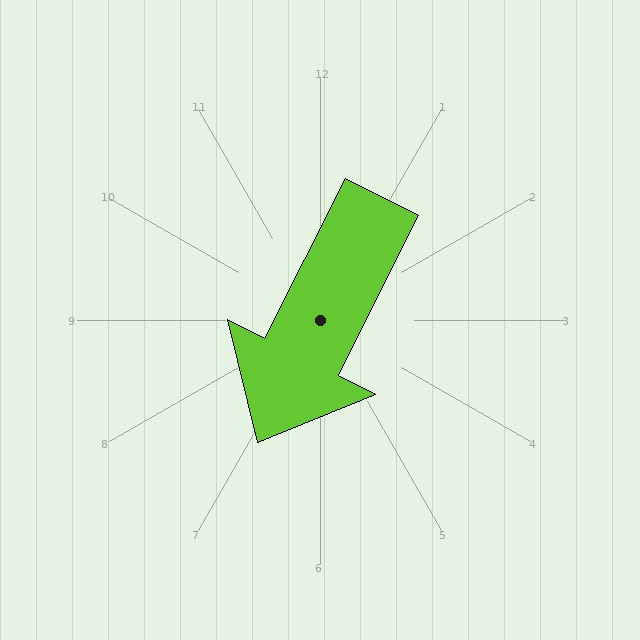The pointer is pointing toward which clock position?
Roughly 7 o'clock.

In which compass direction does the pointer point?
Southwest.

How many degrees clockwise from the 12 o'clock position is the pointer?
Approximately 207 degrees.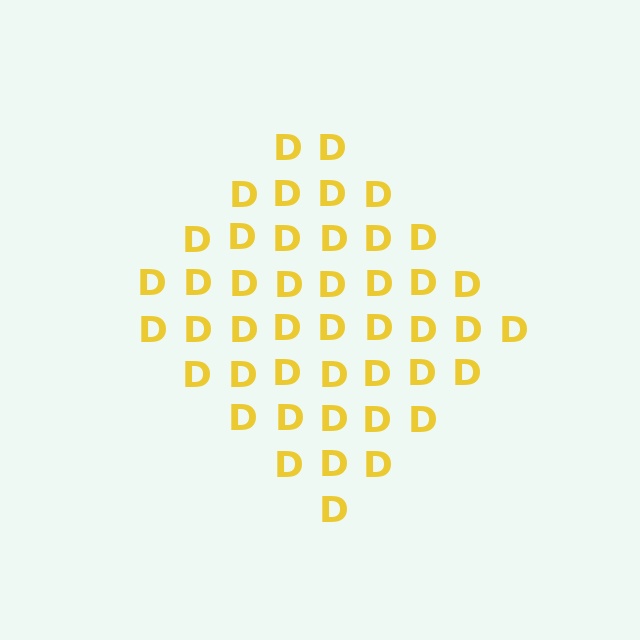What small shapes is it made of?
It is made of small letter D's.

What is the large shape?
The large shape is a diamond.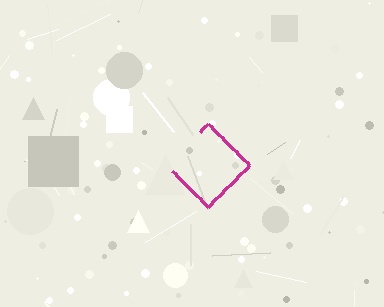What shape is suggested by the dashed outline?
The dashed outline suggests a diamond.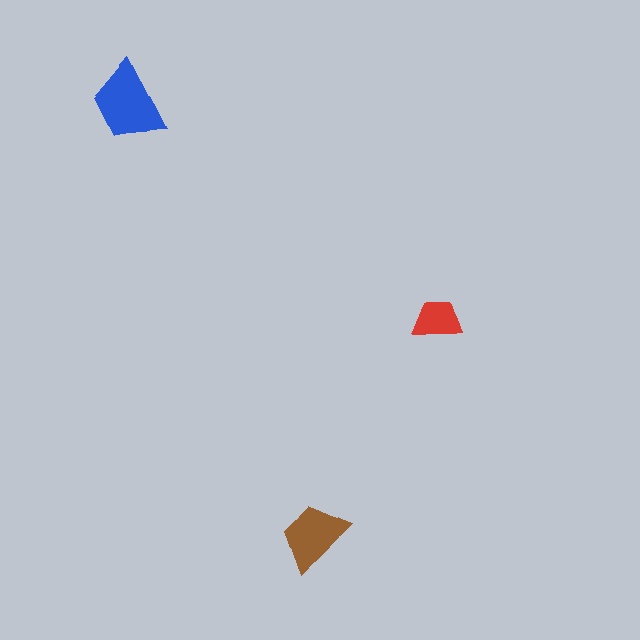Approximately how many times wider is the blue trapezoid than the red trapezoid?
About 1.5 times wider.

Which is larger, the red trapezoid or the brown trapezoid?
The brown one.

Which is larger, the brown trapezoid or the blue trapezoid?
The blue one.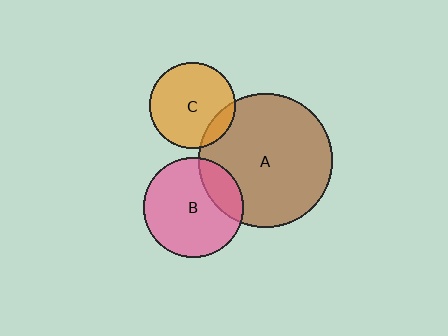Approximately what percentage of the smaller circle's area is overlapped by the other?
Approximately 15%.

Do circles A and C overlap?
Yes.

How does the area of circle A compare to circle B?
Approximately 1.8 times.